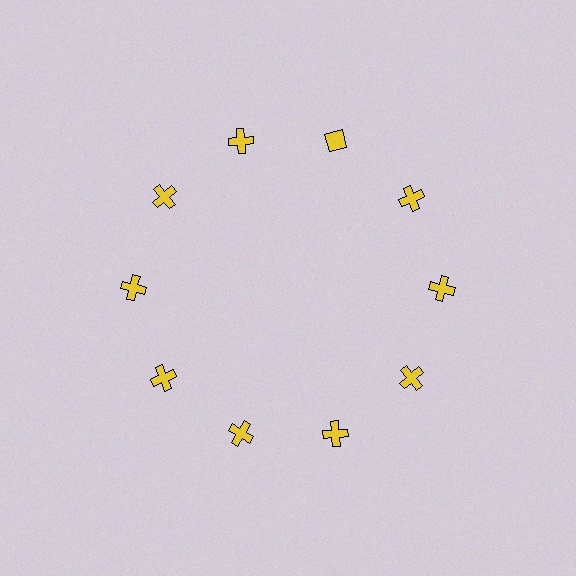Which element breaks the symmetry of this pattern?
The yellow diamond at roughly the 1 o'clock position breaks the symmetry. All other shapes are yellow crosses.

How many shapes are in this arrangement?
There are 10 shapes arranged in a ring pattern.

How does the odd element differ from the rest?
It has a different shape: diamond instead of cross.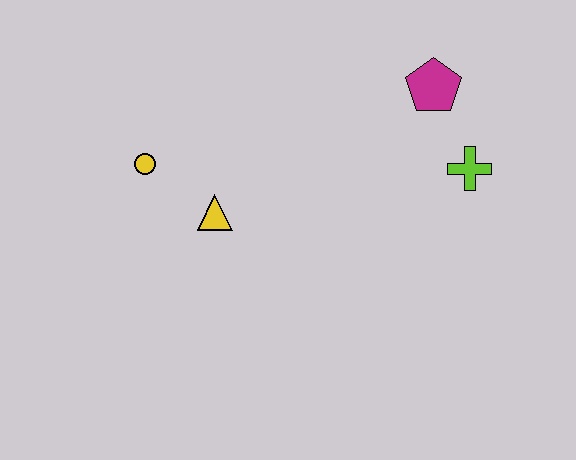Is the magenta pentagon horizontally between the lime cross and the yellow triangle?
Yes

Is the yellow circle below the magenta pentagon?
Yes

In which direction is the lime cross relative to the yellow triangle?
The lime cross is to the right of the yellow triangle.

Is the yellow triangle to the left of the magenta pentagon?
Yes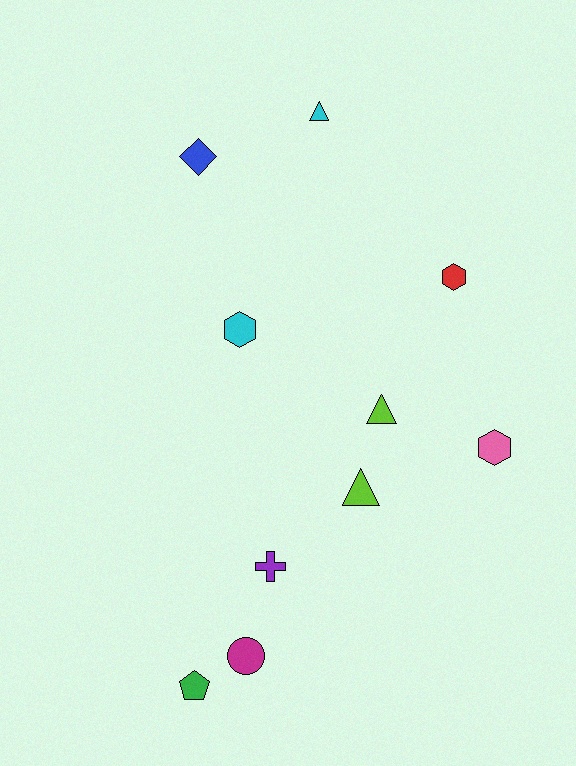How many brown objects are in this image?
There are no brown objects.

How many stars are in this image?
There are no stars.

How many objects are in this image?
There are 10 objects.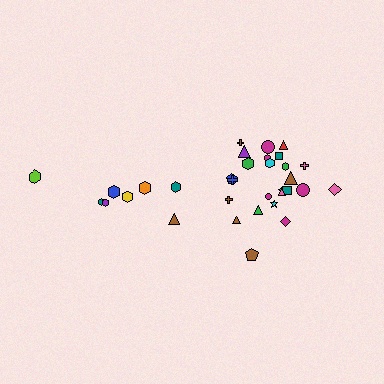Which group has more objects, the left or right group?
The right group.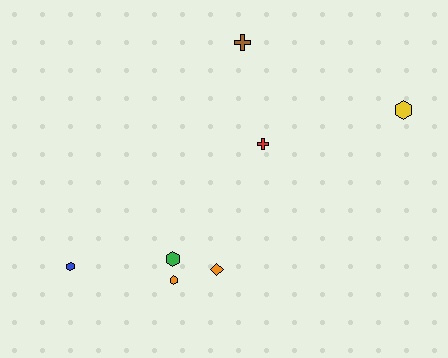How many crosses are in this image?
There are 2 crosses.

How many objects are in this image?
There are 7 objects.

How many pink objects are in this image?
There are no pink objects.